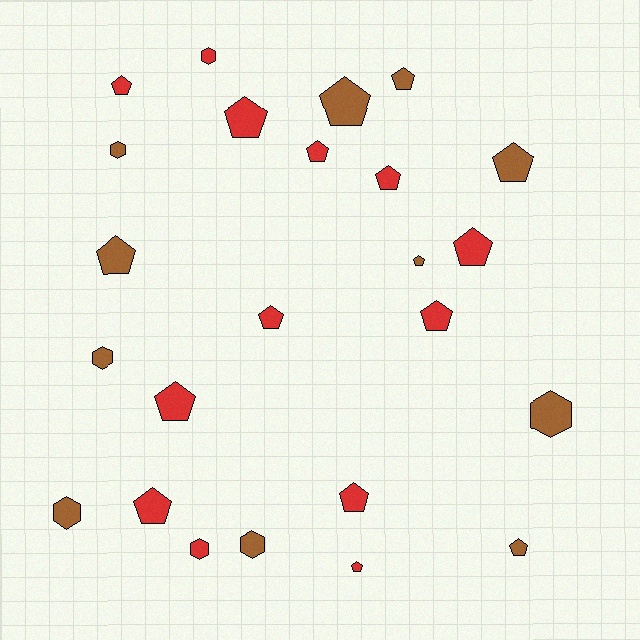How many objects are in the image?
There are 24 objects.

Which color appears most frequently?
Red, with 13 objects.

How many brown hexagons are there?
There are 5 brown hexagons.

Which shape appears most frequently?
Pentagon, with 17 objects.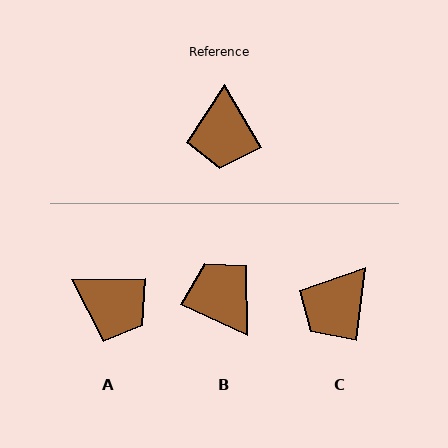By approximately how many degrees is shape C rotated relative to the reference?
Approximately 37 degrees clockwise.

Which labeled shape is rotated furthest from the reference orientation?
B, about 146 degrees away.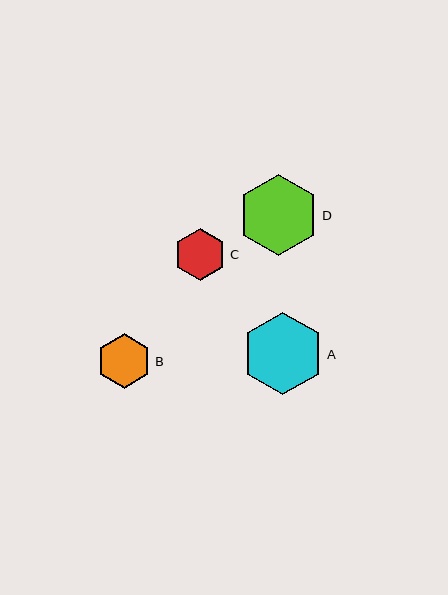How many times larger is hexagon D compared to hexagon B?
Hexagon D is approximately 1.5 times the size of hexagon B.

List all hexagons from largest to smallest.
From largest to smallest: A, D, B, C.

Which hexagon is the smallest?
Hexagon C is the smallest with a size of approximately 53 pixels.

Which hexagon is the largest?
Hexagon A is the largest with a size of approximately 82 pixels.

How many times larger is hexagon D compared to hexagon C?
Hexagon D is approximately 1.5 times the size of hexagon C.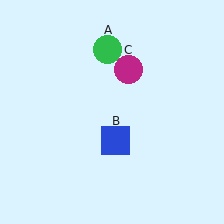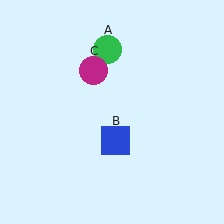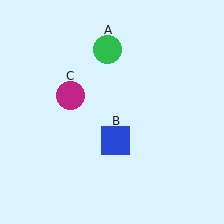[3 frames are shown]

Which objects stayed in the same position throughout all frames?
Green circle (object A) and blue square (object B) remained stationary.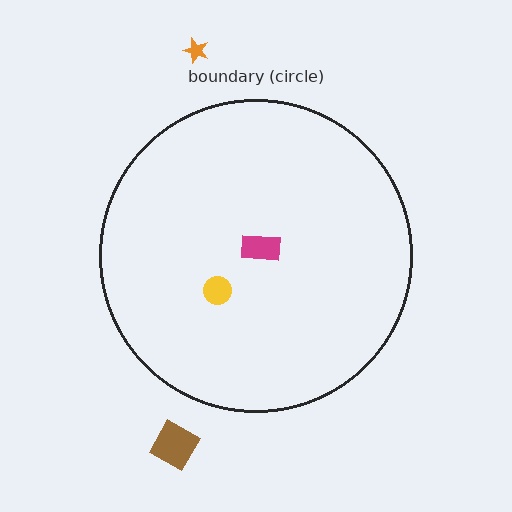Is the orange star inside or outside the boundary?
Outside.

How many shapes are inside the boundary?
2 inside, 2 outside.